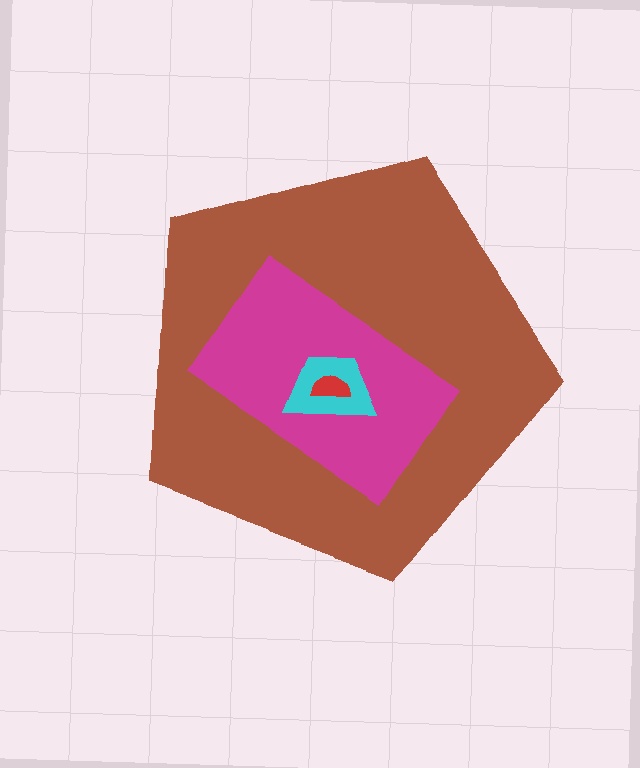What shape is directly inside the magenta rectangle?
The cyan trapezoid.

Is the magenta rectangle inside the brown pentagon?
Yes.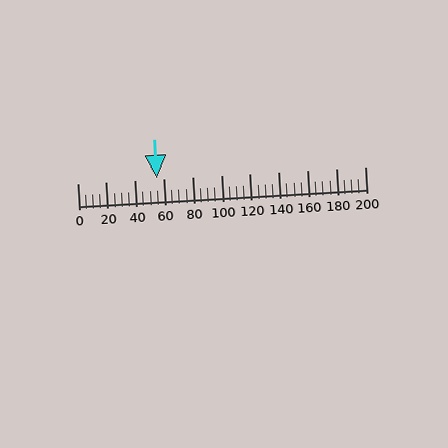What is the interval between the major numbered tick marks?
The major tick marks are spaced 20 units apart.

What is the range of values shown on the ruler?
The ruler shows values from 0 to 200.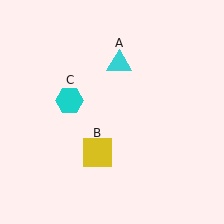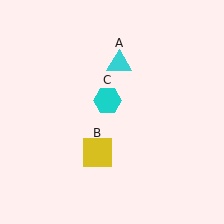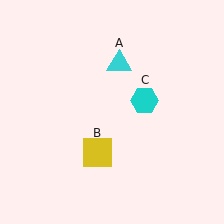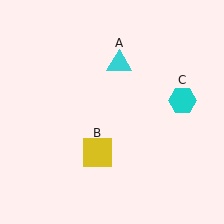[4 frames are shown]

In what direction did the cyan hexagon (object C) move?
The cyan hexagon (object C) moved right.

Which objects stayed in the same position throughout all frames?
Cyan triangle (object A) and yellow square (object B) remained stationary.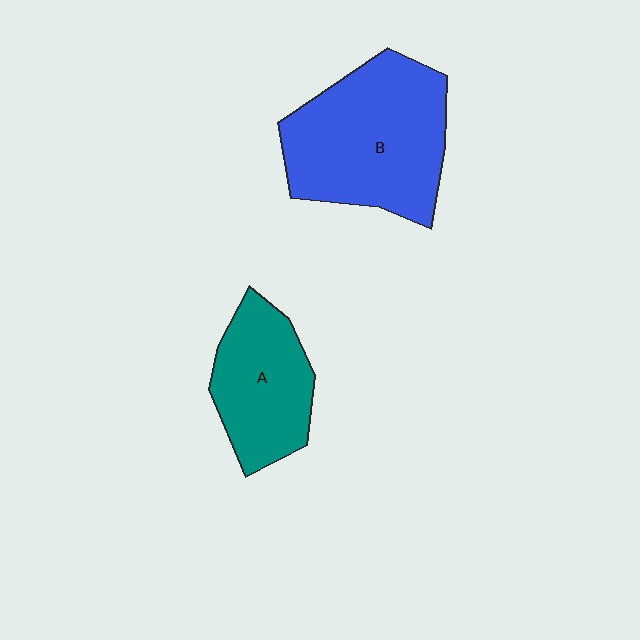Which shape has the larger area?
Shape B (blue).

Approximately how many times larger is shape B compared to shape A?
Approximately 1.6 times.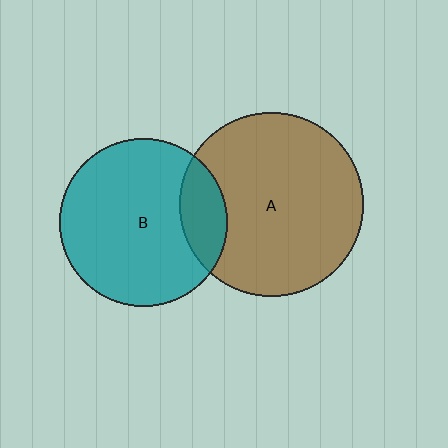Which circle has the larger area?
Circle A (brown).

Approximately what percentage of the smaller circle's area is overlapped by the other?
Approximately 15%.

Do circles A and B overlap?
Yes.